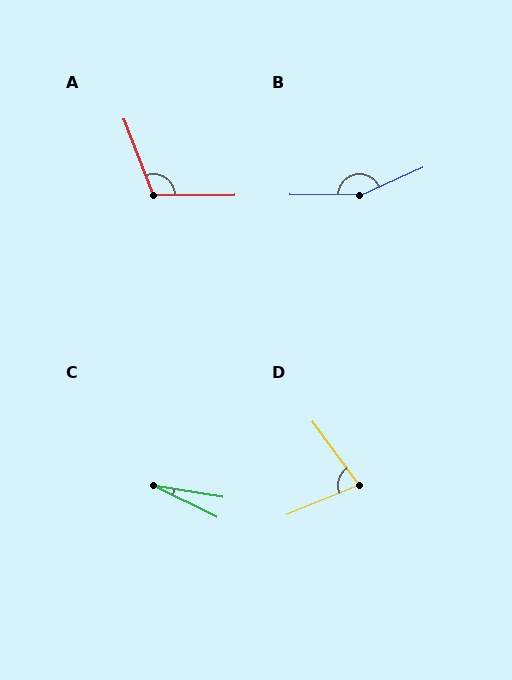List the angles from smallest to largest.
C (17°), D (76°), A (111°), B (155°).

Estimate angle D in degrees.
Approximately 76 degrees.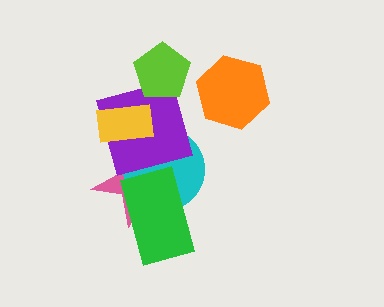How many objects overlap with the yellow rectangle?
3 objects overlap with the yellow rectangle.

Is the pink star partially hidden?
Yes, it is partially covered by another shape.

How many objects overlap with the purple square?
4 objects overlap with the purple square.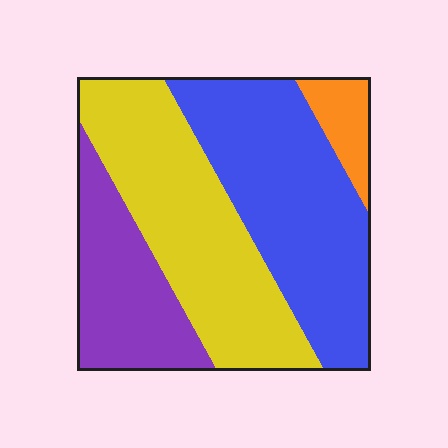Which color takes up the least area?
Orange, at roughly 5%.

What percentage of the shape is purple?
Purple takes up about one fifth (1/5) of the shape.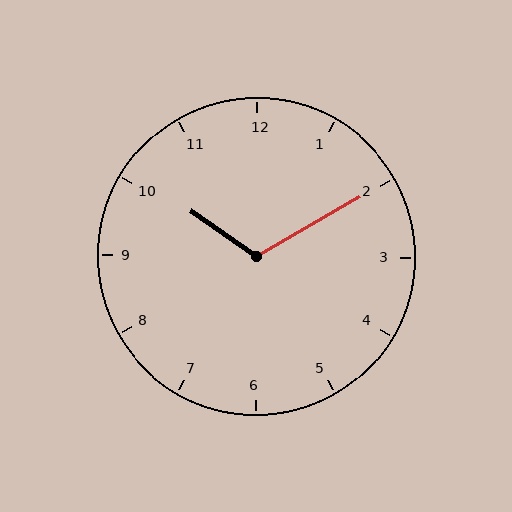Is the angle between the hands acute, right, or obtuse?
It is obtuse.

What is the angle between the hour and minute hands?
Approximately 115 degrees.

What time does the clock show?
10:10.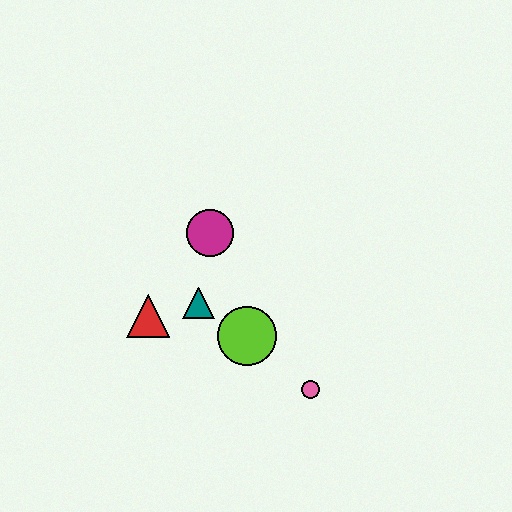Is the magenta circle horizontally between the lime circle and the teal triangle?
Yes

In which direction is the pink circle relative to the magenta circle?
The pink circle is below the magenta circle.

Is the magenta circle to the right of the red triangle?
Yes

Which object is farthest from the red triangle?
The pink circle is farthest from the red triangle.